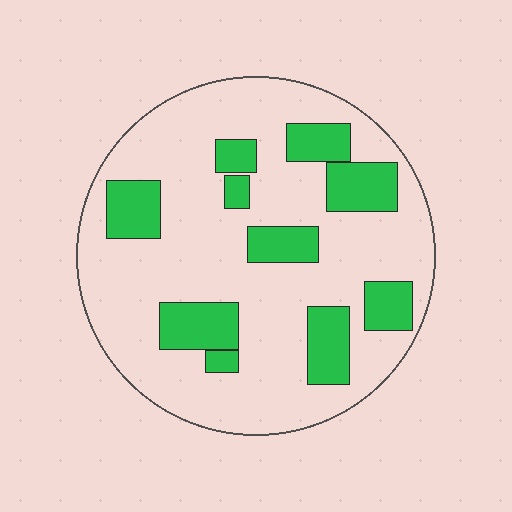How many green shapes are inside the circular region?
10.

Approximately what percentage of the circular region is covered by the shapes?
Approximately 25%.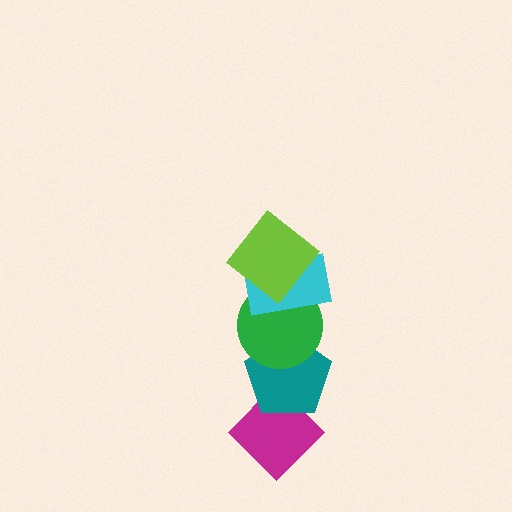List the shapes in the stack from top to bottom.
From top to bottom: the lime diamond, the cyan rectangle, the green circle, the teal pentagon, the magenta diamond.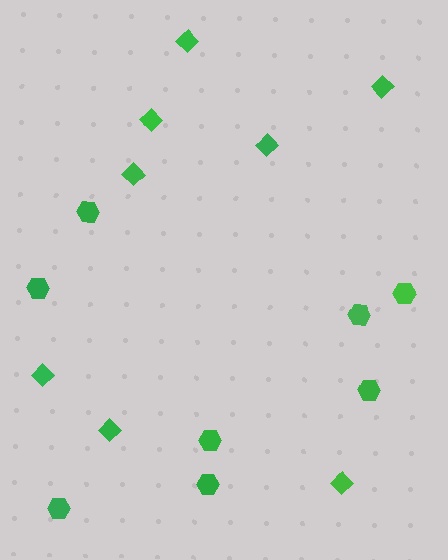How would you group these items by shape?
There are 2 groups: one group of hexagons (8) and one group of diamonds (8).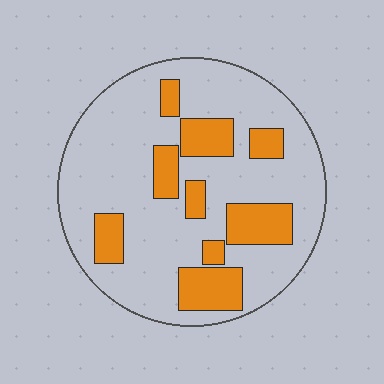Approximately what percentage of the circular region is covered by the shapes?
Approximately 25%.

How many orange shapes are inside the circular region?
9.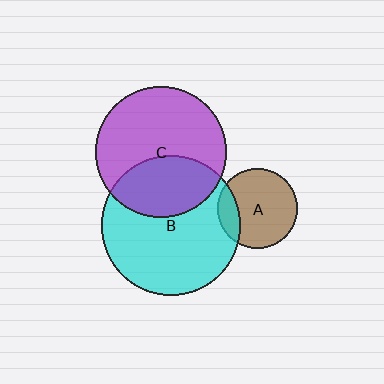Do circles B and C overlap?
Yes.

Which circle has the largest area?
Circle B (cyan).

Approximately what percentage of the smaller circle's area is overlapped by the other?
Approximately 35%.